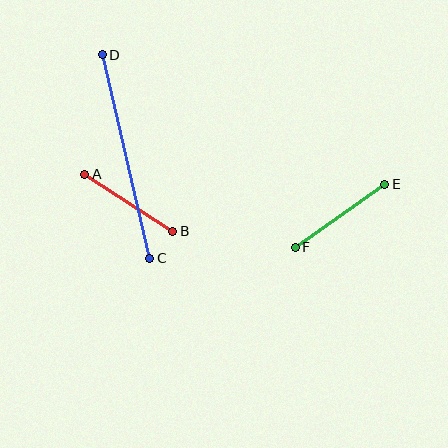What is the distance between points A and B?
The distance is approximately 105 pixels.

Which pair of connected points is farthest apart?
Points C and D are farthest apart.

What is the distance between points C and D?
The distance is approximately 209 pixels.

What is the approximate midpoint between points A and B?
The midpoint is at approximately (129, 203) pixels.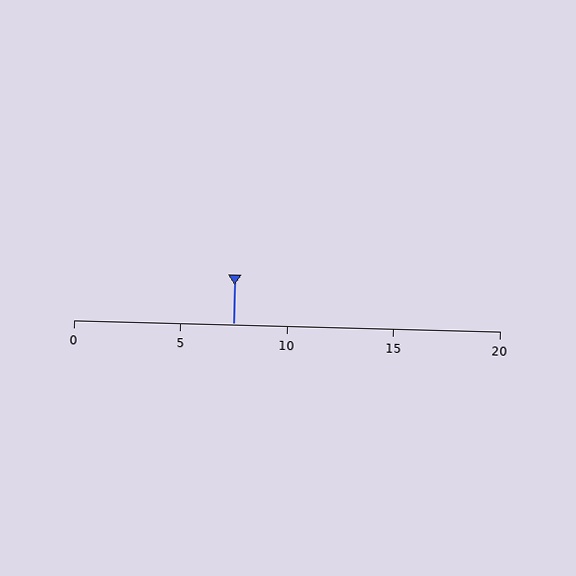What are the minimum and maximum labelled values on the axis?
The axis runs from 0 to 20.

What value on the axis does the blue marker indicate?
The marker indicates approximately 7.5.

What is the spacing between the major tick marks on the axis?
The major ticks are spaced 5 apart.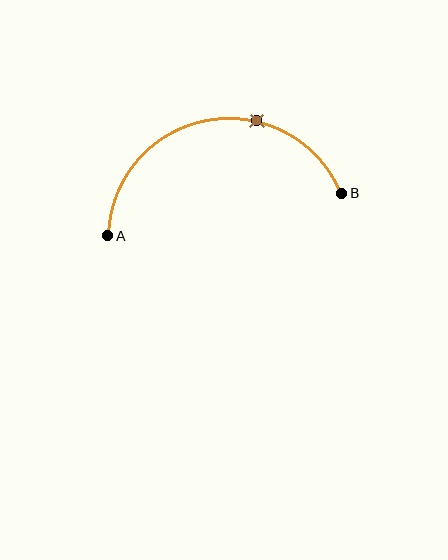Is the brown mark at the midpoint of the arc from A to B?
No. The brown mark lies on the arc but is closer to endpoint B. The arc midpoint would be at the point on the curve equidistant along the arc from both A and B.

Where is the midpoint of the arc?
The arc midpoint is the point on the curve farthest from the straight line joining A and B. It sits above that line.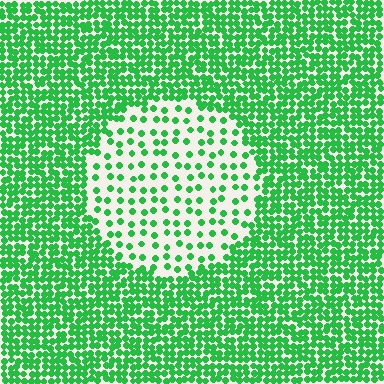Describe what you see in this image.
The image contains small green elements arranged at two different densities. A circle-shaped region is visible where the elements are less densely packed than the surrounding area.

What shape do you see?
I see a circle.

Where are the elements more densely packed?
The elements are more densely packed outside the circle boundary.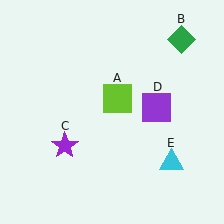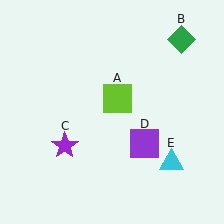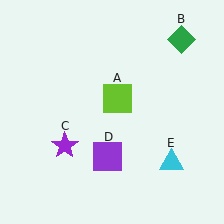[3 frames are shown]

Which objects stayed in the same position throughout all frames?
Lime square (object A) and green diamond (object B) and purple star (object C) and cyan triangle (object E) remained stationary.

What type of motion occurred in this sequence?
The purple square (object D) rotated clockwise around the center of the scene.